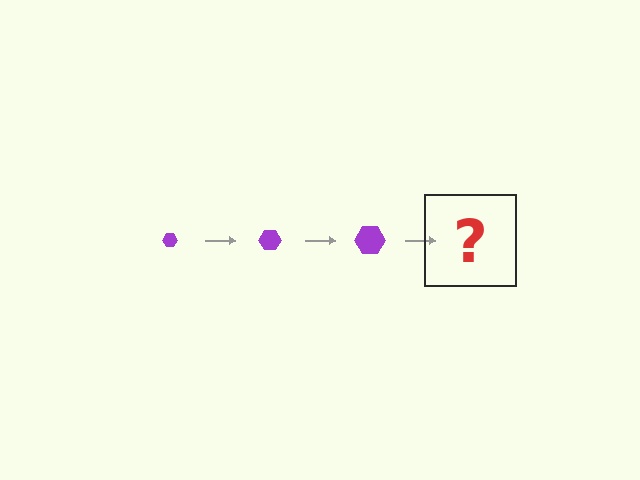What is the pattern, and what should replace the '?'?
The pattern is that the hexagon gets progressively larger each step. The '?' should be a purple hexagon, larger than the previous one.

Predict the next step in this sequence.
The next step is a purple hexagon, larger than the previous one.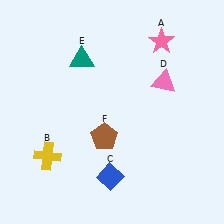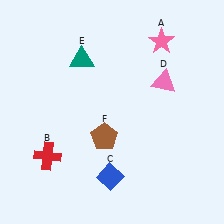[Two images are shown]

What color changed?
The cross (B) changed from yellow in Image 1 to red in Image 2.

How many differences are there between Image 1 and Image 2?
There is 1 difference between the two images.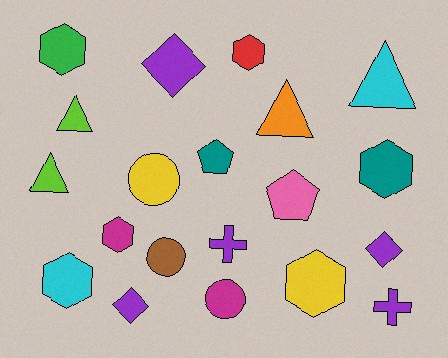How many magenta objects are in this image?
There are 2 magenta objects.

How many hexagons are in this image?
There are 6 hexagons.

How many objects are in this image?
There are 20 objects.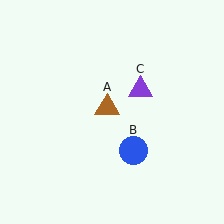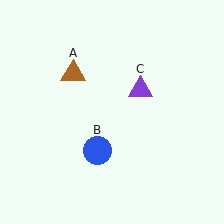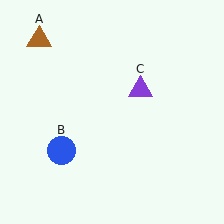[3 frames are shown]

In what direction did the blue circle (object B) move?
The blue circle (object B) moved left.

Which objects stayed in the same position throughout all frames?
Purple triangle (object C) remained stationary.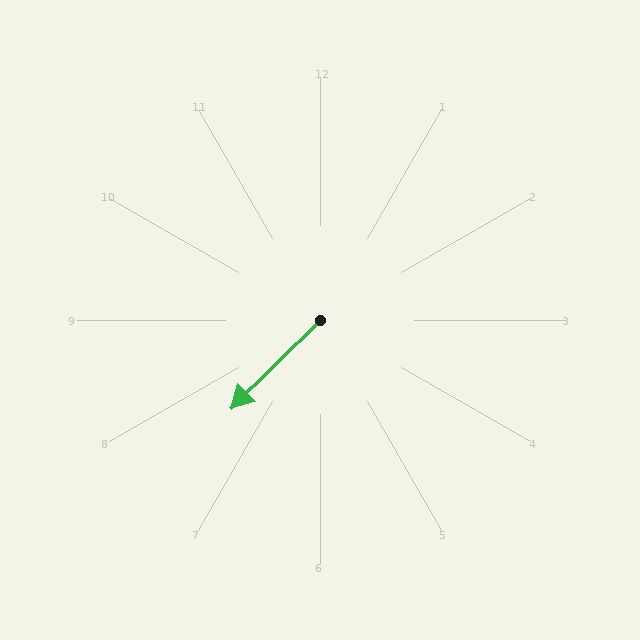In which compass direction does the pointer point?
Southwest.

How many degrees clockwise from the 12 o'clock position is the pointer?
Approximately 226 degrees.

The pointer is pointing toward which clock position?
Roughly 8 o'clock.